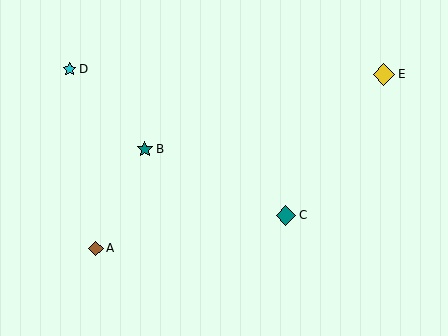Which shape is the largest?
The yellow diamond (labeled E) is the largest.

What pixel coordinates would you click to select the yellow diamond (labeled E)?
Click at (384, 74) to select the yellow diamond E.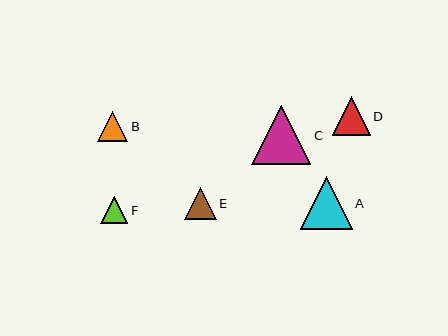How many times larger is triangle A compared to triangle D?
Triangle A is approximately 1.4 times the size of triangle D.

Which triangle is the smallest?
Triangle F is the smallest with a size of approximately 27 pixels.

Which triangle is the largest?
Triangle C is the largest with a size of approximately 59 pixels.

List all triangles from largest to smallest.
From largest to smallest: C, A, D, E, B, F.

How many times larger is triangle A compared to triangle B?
Triangle A is approximately 1.7 times the size of triangle B.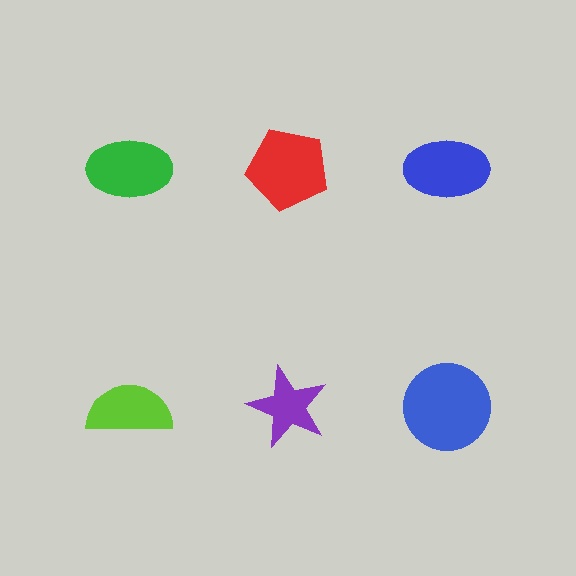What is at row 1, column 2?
A red pentagon.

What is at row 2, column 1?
A lime semicircle.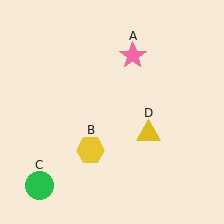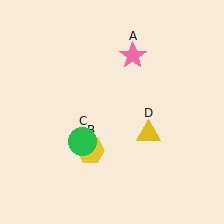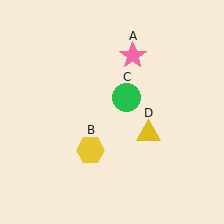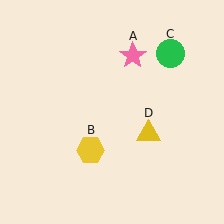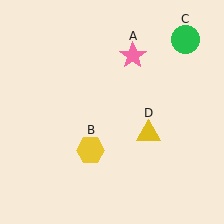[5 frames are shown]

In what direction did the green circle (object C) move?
The green circle (object C) moved up and to the right.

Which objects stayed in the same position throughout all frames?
Pink star (object A) and yellow hexagon (object B) and yellow triangle (object D) remained stationary.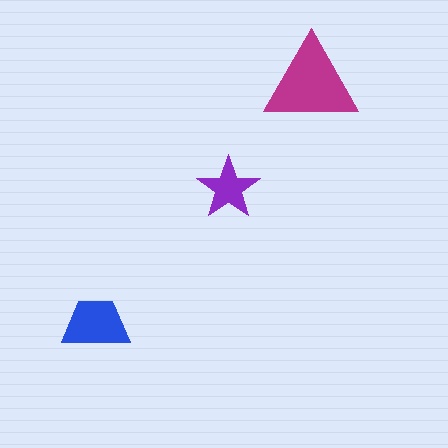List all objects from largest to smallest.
The magenta triangle, the blue trapezoid, the purple star.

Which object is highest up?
The magenta triangle is topmost.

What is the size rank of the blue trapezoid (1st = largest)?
2nd.